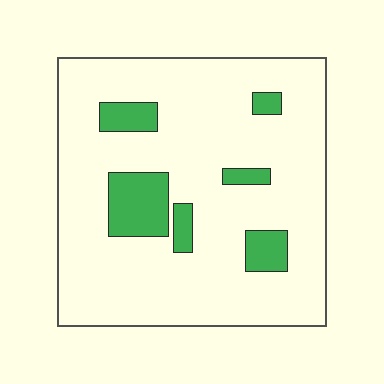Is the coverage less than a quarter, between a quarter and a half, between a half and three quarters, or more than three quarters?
Less than a quarter.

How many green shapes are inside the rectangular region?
6.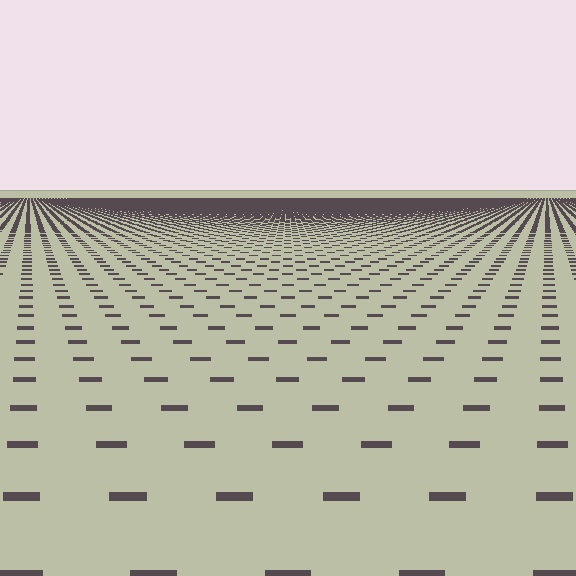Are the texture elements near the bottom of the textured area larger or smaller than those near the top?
Larger. Near the bottom, elements are closer to the viewer and appear at a bigger on-screen size.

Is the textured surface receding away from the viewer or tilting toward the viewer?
The surface is receding away from the viewer. Texture elements get smaller and denser toward the top.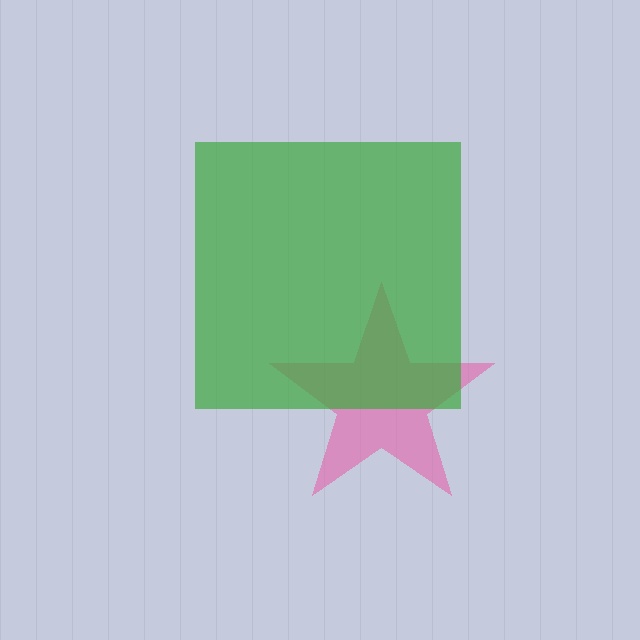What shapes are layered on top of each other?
The layered shapes are: a pink star, a green square.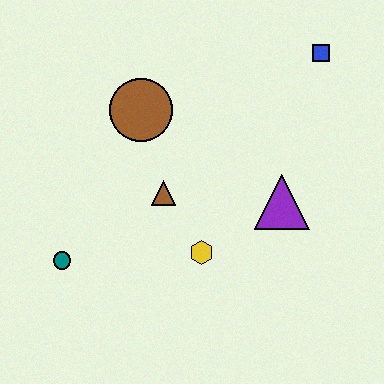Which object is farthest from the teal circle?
The blue square is farthest from the teal circle.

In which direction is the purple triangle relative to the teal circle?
The purple triangle is to the right of the teal circle.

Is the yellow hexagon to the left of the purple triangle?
Yes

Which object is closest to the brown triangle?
The yellow hexagon is closest to the brown triangle.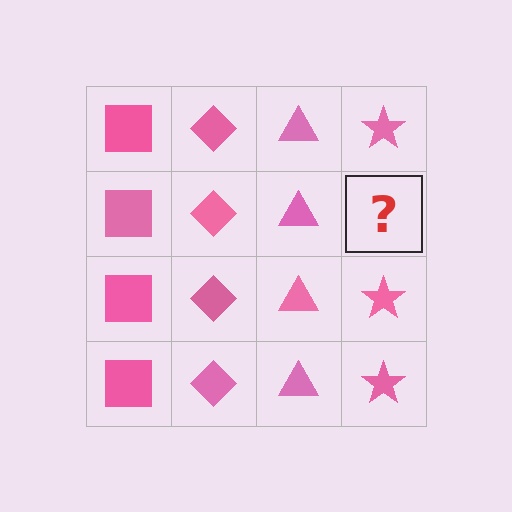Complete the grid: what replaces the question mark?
The question mark should be replaced with a pink star.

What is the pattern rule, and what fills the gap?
The rule is that each column has a consistent shape. The gap should be filled with a pink star.